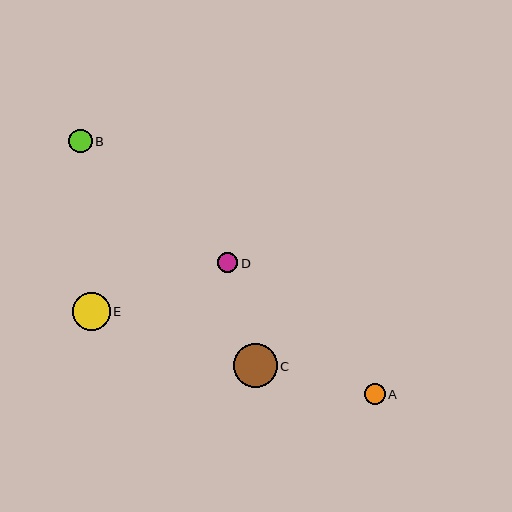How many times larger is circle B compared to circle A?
Circle B is approximately 1.1 times the size of circle A.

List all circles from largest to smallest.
From largest to smallest: C, E, B, A, D.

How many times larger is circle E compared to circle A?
Circle E is approximately 1.8 times the size of circle A.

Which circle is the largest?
Circle C is the largest with a size of approximately 44 pixels.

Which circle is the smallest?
Circle D is the smallest with a size of approximately 21 pixels.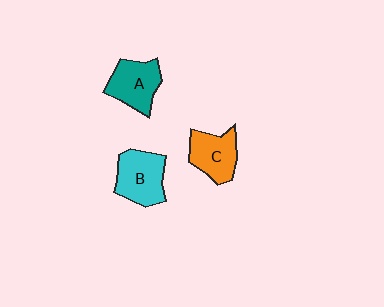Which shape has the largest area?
Shape B (cyan).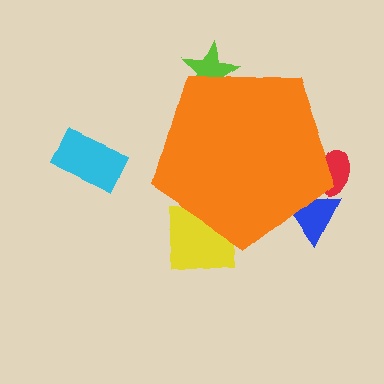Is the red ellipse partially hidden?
Yes, the red ellipse is partially hidden behind the orange pentagon.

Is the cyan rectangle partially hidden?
No, the cyan rectangle is fully visible.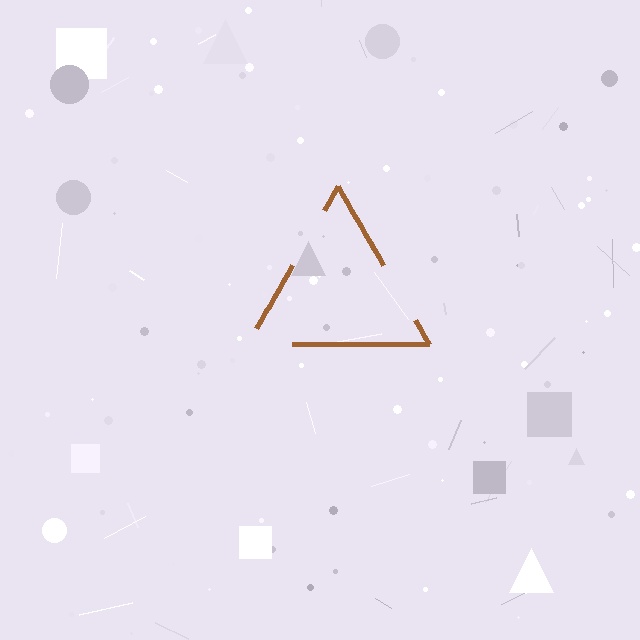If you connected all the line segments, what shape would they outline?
They would outline a triangle.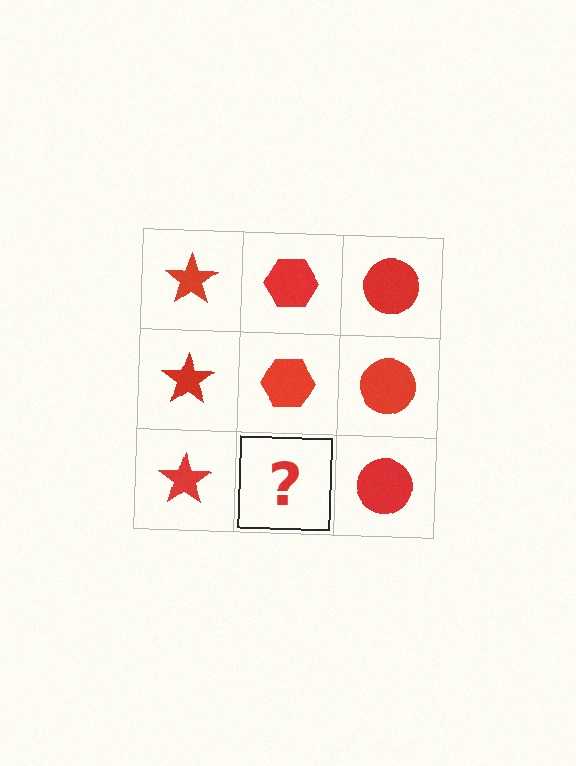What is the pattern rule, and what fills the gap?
The rule is that each column has a consistent shape. The gap should be filled with a red hexagon.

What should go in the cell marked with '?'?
The missing cell should contain a red hexagon.